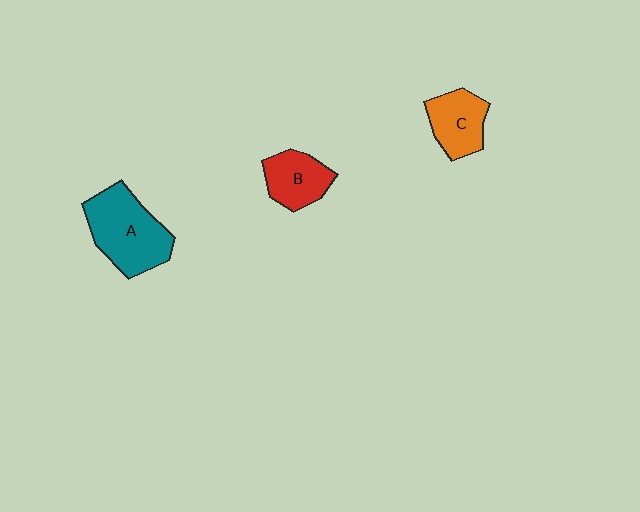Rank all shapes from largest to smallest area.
From largest to smallest: A (teal), C (orange), B (red).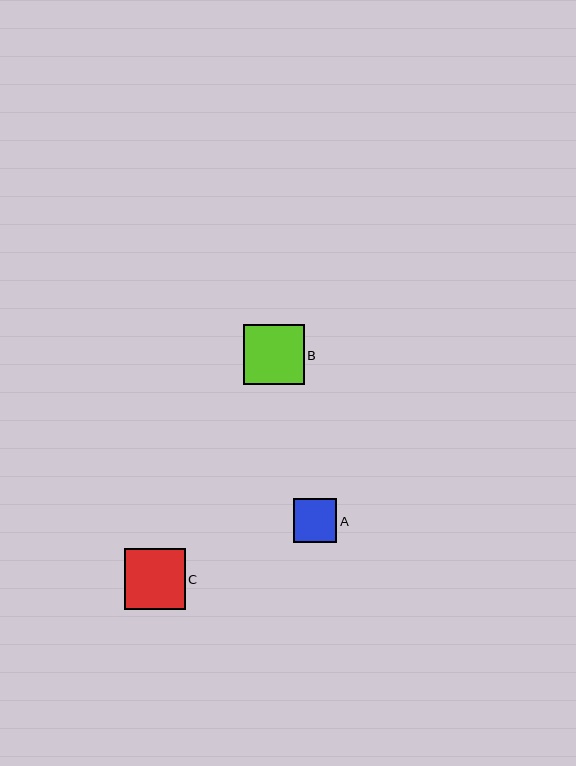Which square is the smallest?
Square A is the smallest with a size of approximately 44 pixels.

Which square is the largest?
Square C is the largest with a size of approximately 61 pixels.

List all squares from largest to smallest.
From largest to smallest: C, B, A.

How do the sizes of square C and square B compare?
Square C and square B are approximately the same size.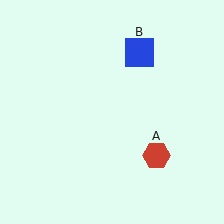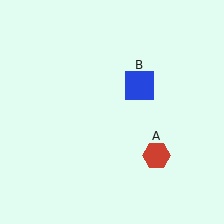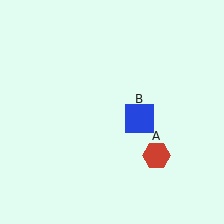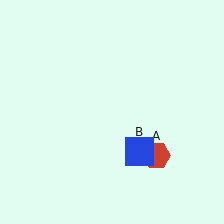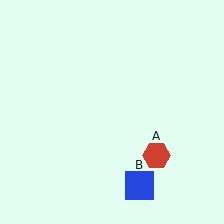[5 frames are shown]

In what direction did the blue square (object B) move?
The blue square (object B) moved down.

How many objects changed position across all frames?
1 object changed position: blue square (object B).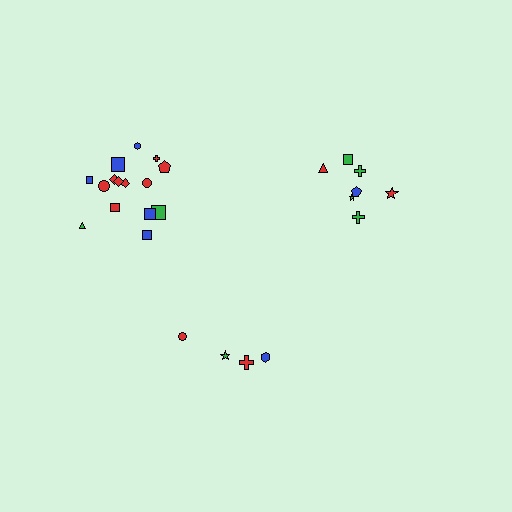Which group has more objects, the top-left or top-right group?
The top-left group.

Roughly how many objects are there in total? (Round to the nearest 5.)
Roughly 25 objects in total.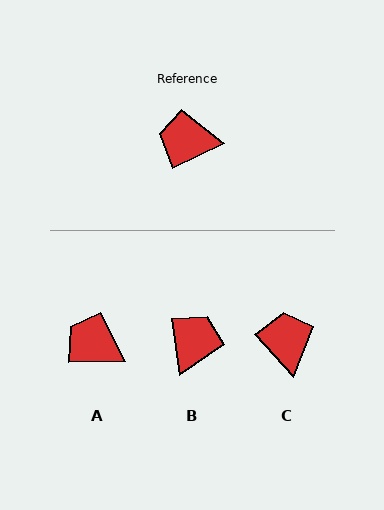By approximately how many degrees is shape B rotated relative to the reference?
Approximately 107 degrees clockwise.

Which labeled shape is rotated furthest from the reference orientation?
B, about 107 degrees away.